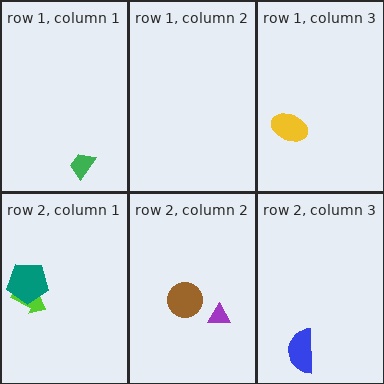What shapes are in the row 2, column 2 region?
The brown circle, the purple triangle.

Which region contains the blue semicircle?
The row 2, column 3 region.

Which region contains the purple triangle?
The row 2, column 2 region.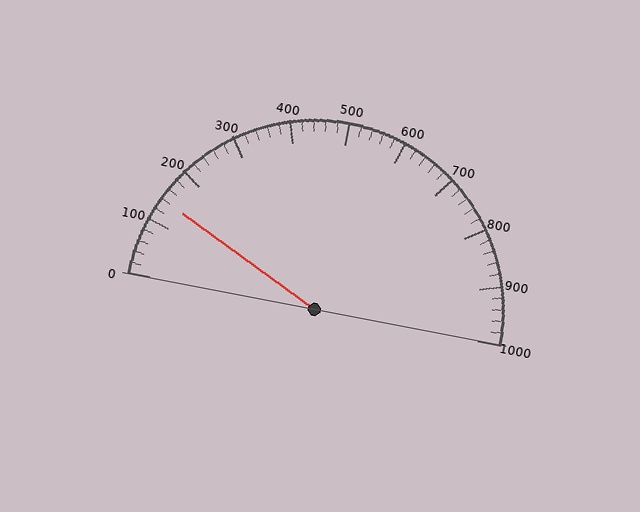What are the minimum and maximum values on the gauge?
The gauge ranges from 0 to 1000.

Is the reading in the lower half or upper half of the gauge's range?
The reading is in the lower half of the range (0 to 1000).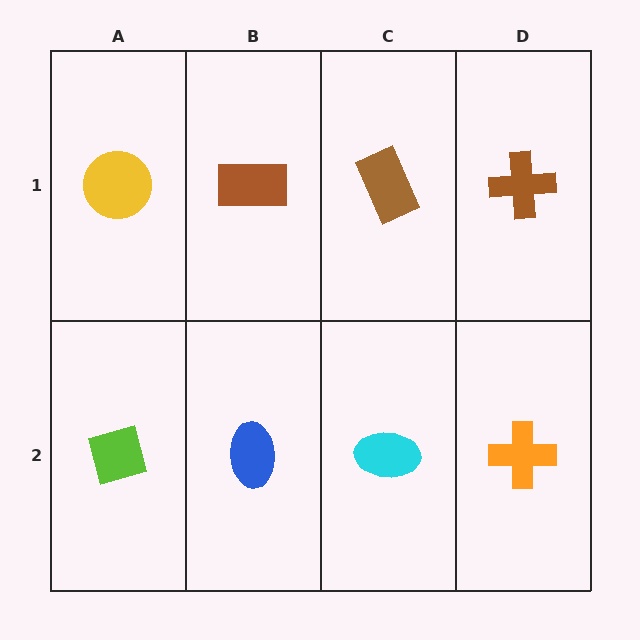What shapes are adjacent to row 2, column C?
A brown rectangle (row 1, column C), a blue ellipse (row 2, column B), an orange cross (row 2, column D).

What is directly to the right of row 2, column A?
A blue ellipse.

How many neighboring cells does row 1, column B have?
3.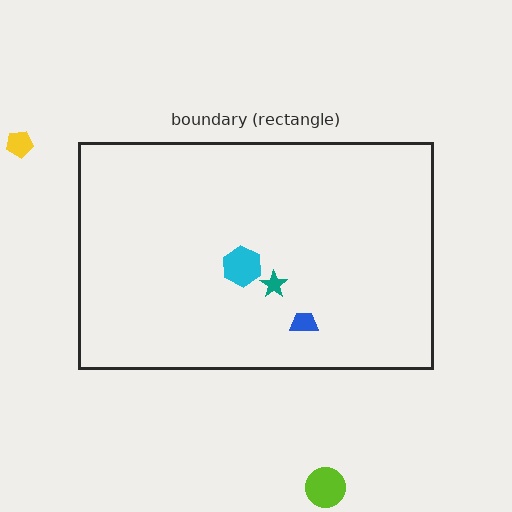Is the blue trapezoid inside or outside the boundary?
Inside.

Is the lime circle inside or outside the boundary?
Outside.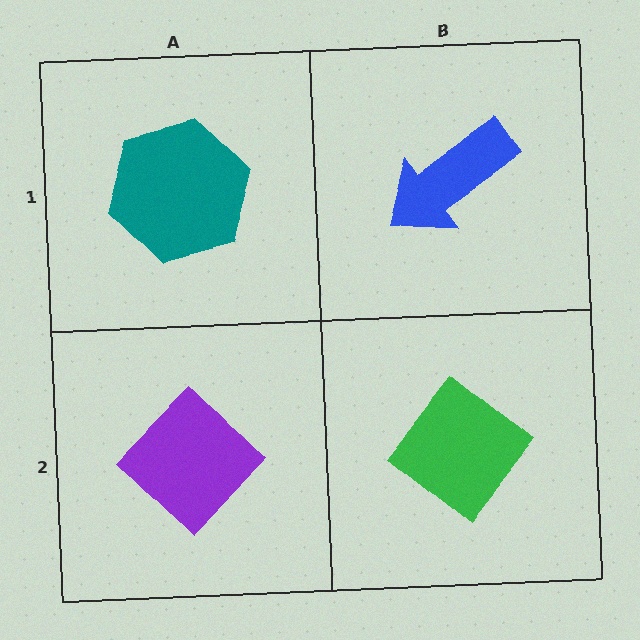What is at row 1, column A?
A teal hexagon.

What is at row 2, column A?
A purple diamond.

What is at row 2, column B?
A green diamond.